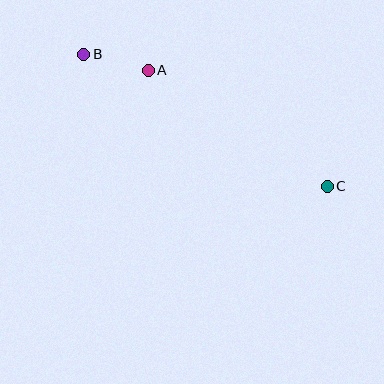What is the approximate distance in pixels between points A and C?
The distance between A and C is approximately 213 pixels.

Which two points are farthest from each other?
Points B and C are farthest from each other.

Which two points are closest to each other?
Points A and B are closest to each other.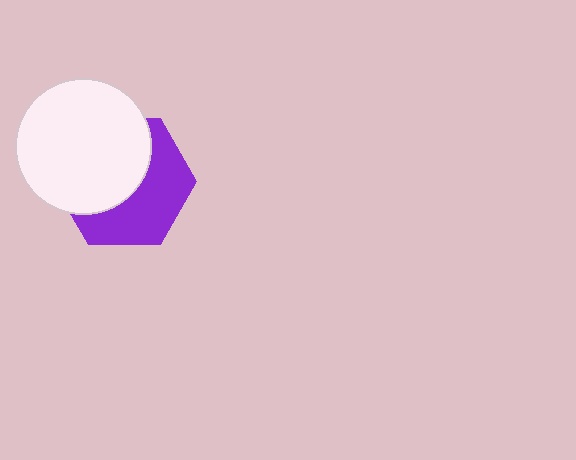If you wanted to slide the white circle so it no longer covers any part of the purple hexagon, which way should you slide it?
Slide it toward the upper-left — that is the most direct way to separate the two shapes.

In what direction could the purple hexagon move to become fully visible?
The purple hexagon could move toward the lower-right. That would shift it out from behind the white circle entirely.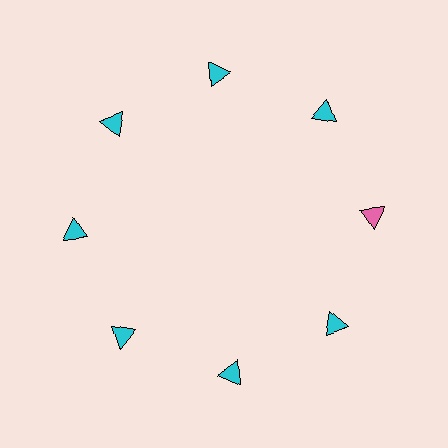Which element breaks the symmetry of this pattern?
The pink triangle at roughly the 3 o'clock position breaks the symmetry. All other shapes are cyan triangles.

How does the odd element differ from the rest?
It has a different color: pink instead of cyan.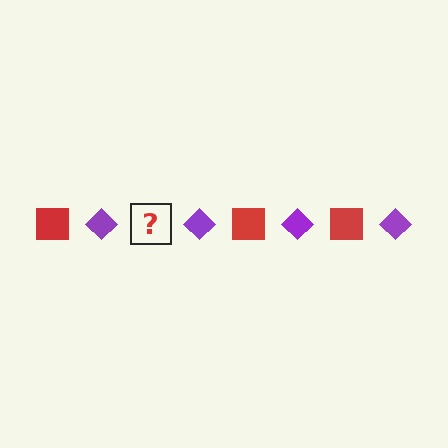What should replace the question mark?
The question mark should be replaced with a red square.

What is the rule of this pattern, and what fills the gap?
The rule is that the pattern alternates between red square and purple diamond. The gap should be filled with a red square.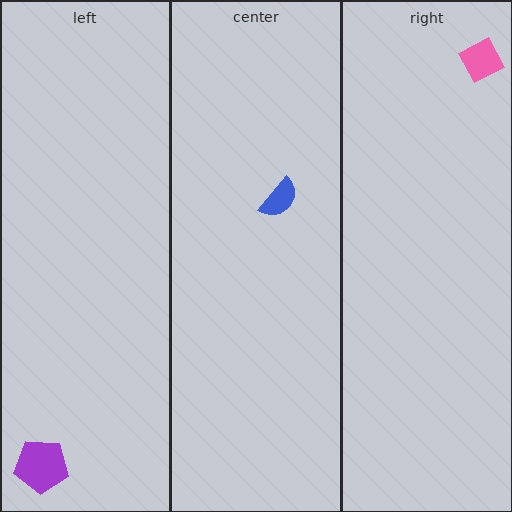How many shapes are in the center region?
1.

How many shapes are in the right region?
1.